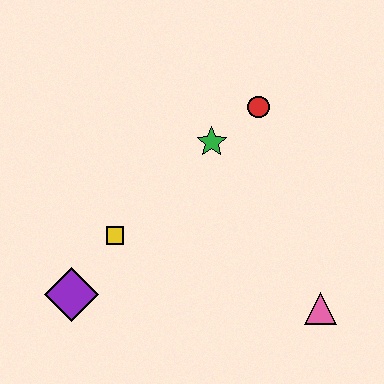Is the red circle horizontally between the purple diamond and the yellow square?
No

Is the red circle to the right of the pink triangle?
No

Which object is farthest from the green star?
The purple diamond is farthest from the green star.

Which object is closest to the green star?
The red circle is closest to the green star.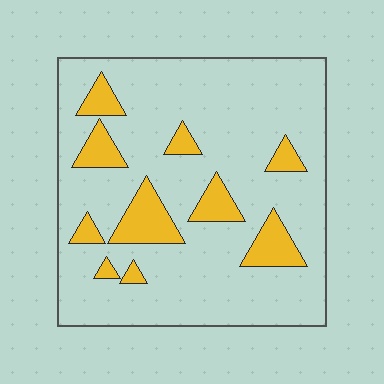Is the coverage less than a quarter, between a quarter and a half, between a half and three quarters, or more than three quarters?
Less than a quarter.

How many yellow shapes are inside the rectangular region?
10.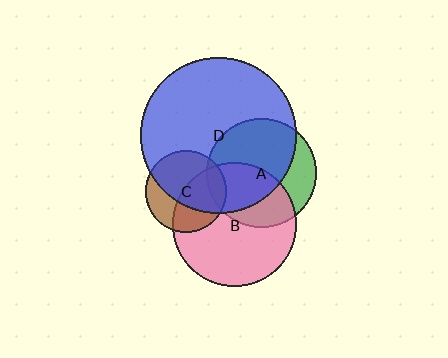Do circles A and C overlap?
Yes.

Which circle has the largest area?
Circle D (blue).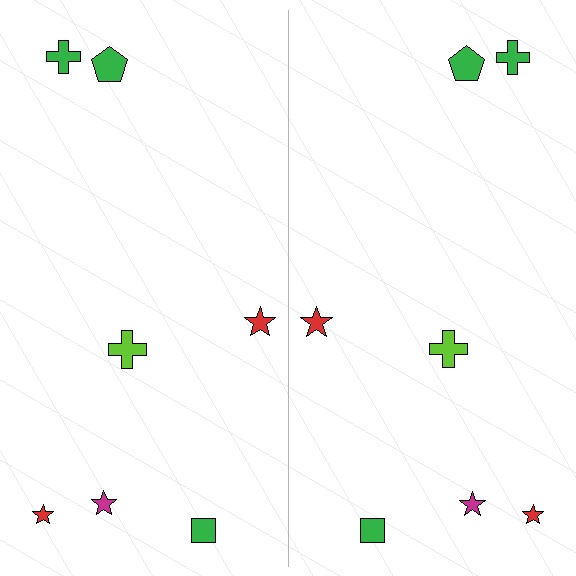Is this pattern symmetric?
Yes, this pattern has bilateral (reflection) symmetry.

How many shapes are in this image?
There are 14 shapes in this image.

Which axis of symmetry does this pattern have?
The pattern has a vertical axis of symmetry running through the center of the image.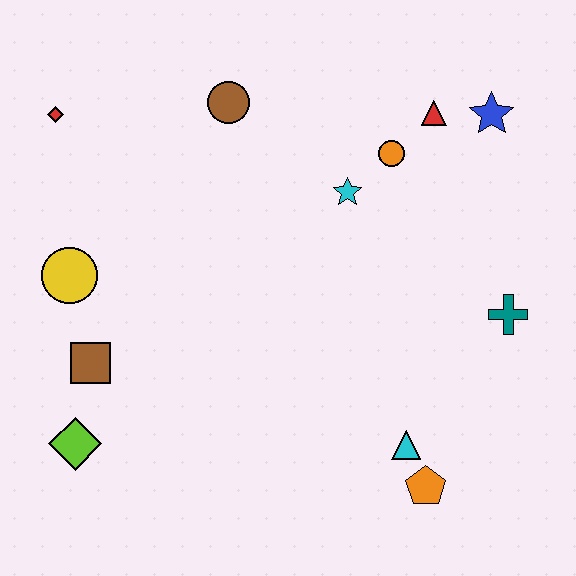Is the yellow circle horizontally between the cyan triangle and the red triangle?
No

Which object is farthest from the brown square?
The blue star is farthest from the brown square.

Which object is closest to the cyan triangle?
The orange pentagon is closest to the cyan triangle.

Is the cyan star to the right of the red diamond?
Yes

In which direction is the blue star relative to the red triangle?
The blue star is to the right of the red triangle.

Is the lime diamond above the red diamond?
No